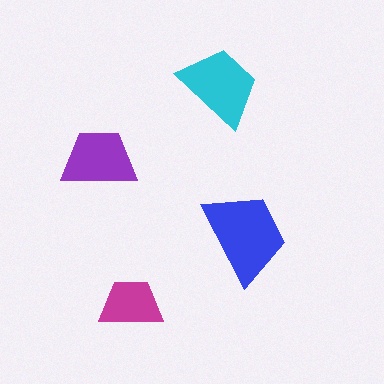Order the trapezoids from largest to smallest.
the blue one, the cyan one, the purple one, the magenta one.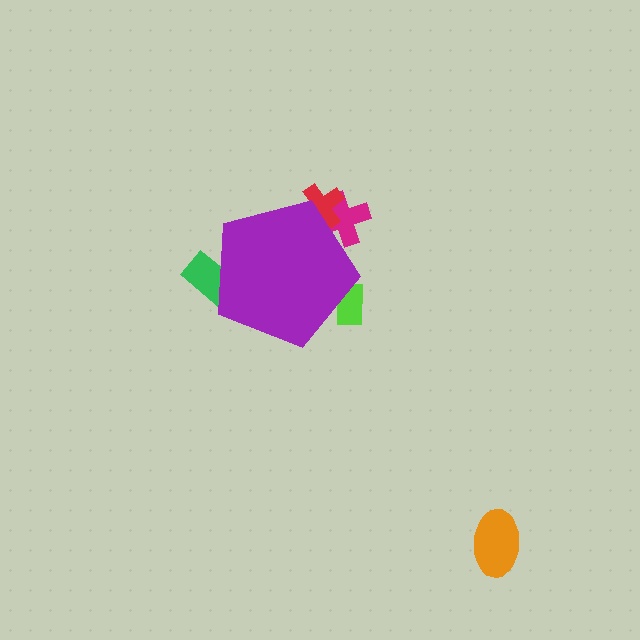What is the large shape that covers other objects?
A purple pentagon.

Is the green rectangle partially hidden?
Yes, the green rectangle is partially hidden behind the purple pentagon.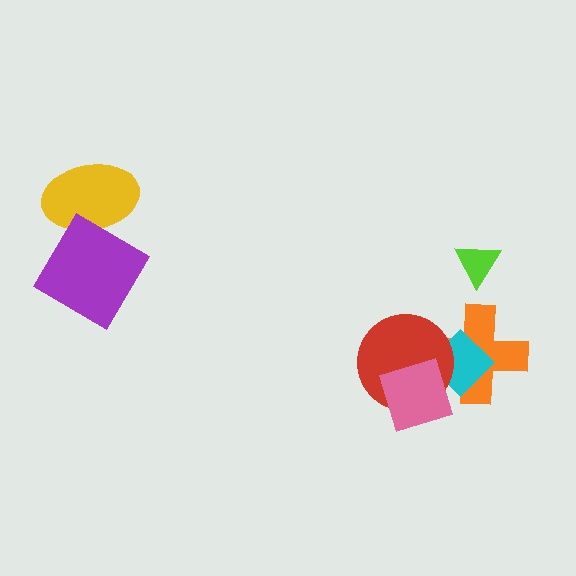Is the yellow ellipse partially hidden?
Yes, it is partially covered by another shape.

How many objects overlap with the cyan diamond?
3 objects overlap with the cyan diamond.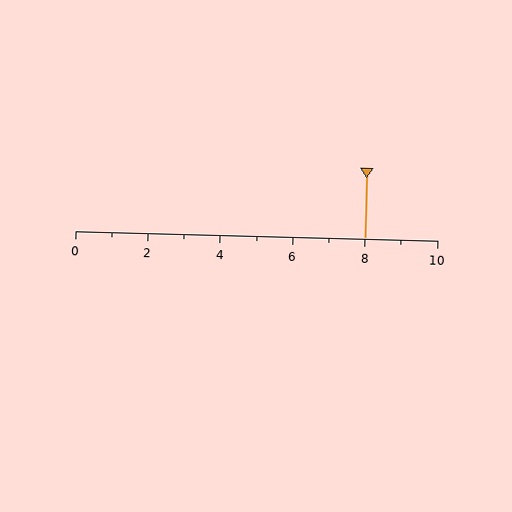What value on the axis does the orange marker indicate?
The marker indicates approximately 8.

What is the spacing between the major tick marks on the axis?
The major ticks are spaced 2 apart.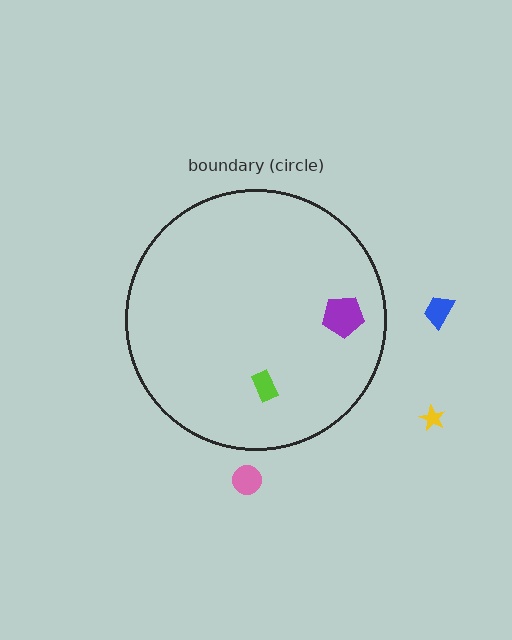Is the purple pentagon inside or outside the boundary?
Inside.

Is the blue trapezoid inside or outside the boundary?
Outside.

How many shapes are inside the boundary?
2 inside, 3 outside.